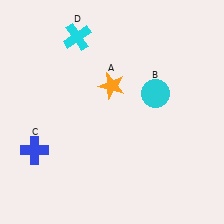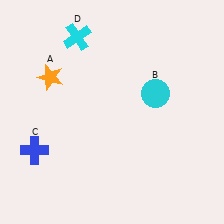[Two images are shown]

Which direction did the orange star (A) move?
The orange star (A) moved left.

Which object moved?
The orange star (A) moved left.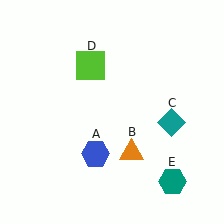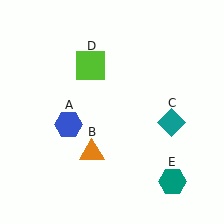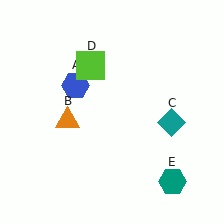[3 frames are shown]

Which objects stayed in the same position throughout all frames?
Teal diamond (object C) and lime square (object D) and teal hexagon (object E) remained stationary.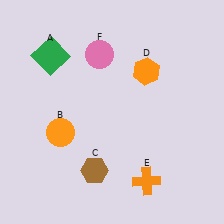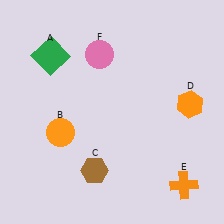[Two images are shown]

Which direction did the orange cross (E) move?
The orange cross (E) moved right.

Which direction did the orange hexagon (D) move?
The orange hexagon (D) moved right.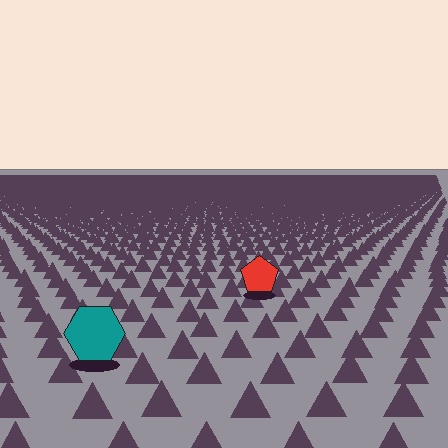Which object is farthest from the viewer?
The red pentagon is farthest from the viewer. It appears smaller and the ground texture around it is denser.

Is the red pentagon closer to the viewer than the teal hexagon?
No. The teal hexagon is closer — you can tell from the texture gradient: the ground texture is coarser near it.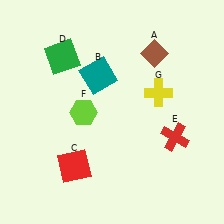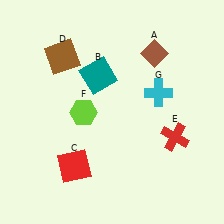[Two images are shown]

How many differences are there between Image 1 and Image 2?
There are 2 differences between the two images.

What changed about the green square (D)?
In Image 1, D is green. In Image 2, it changed to brown.